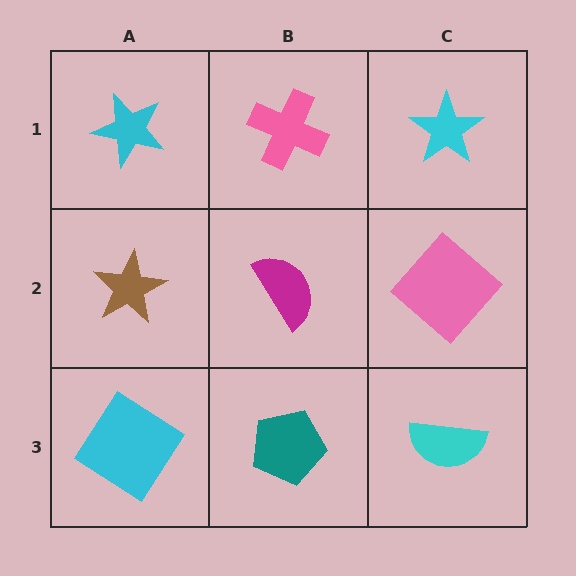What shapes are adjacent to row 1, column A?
A brown star (row 2, column A), a pink cross (row 1, column B).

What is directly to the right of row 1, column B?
A cyan star.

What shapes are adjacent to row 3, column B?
A magenta semicircle (row 2, column B), a cyan diamond (row 3, column A), a cyan semicircle (row 3, column C).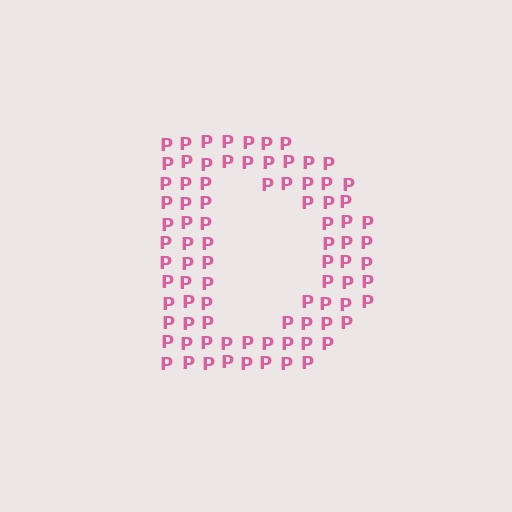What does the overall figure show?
The overall figure shows the letter D.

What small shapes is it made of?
It is made of small letter P's.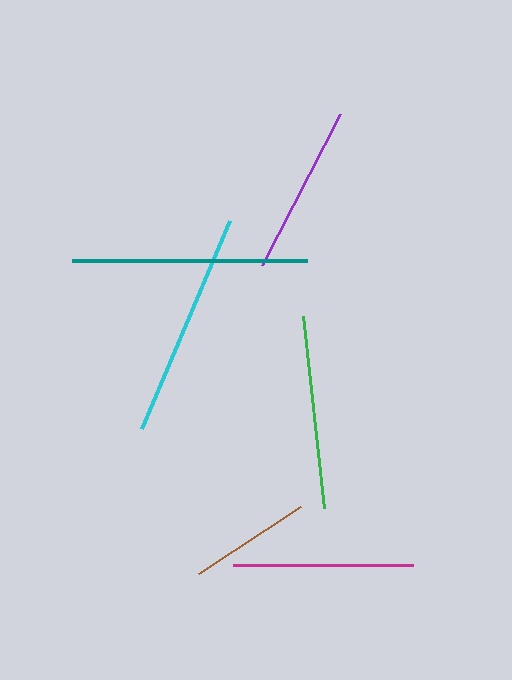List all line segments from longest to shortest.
From longest to shortest: teal, cyan, green, magenta, purple, brown.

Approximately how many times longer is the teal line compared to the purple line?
The teal line is approximately 1.4 times the length of the purple line.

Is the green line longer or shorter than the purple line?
The green line is longer than the purple line.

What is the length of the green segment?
The green segment is approximately 193 pixels long.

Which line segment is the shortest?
The brown line is the shortest at approximately 123 pixels.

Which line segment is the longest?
The teal line is the longest at approximately 235 pixels.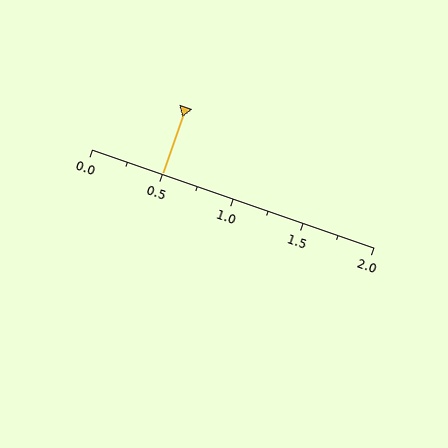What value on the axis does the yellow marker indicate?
The marker indicates approximately 0.5.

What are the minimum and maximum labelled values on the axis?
The axis runs from 0.0 to 2.0.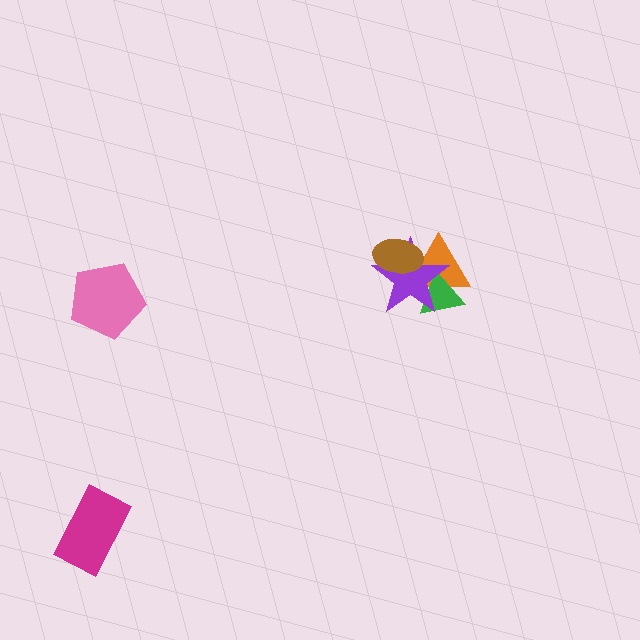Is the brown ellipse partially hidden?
No, no other shape covers it.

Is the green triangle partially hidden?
Yes, it is partially covered by another shape.